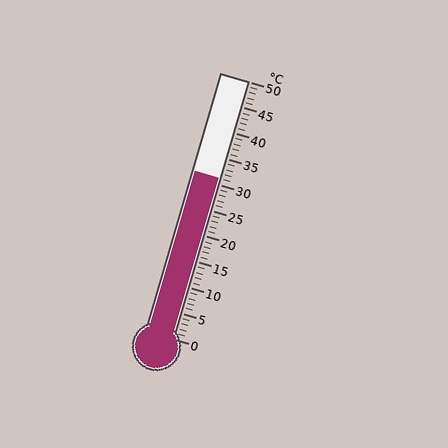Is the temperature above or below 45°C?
The temperature is below 45°C.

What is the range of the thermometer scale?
The thermometer scale ranges from 0°C to 50°C.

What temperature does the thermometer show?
The thermometer shows approximately 31°C.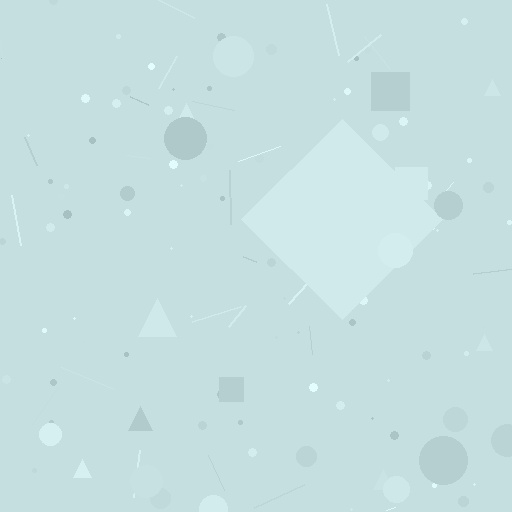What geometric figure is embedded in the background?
A diamond is embedded in the background.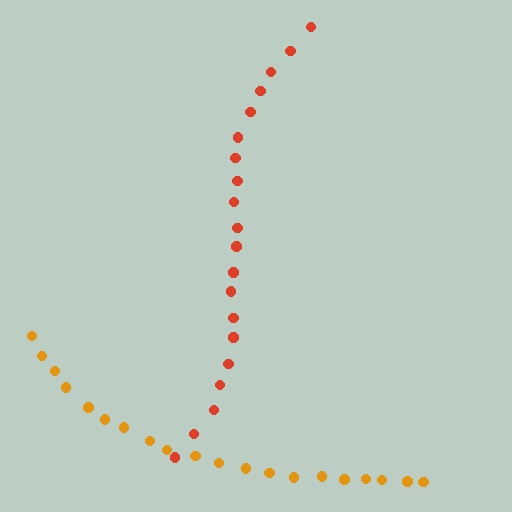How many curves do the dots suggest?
There are 2 distinct paths.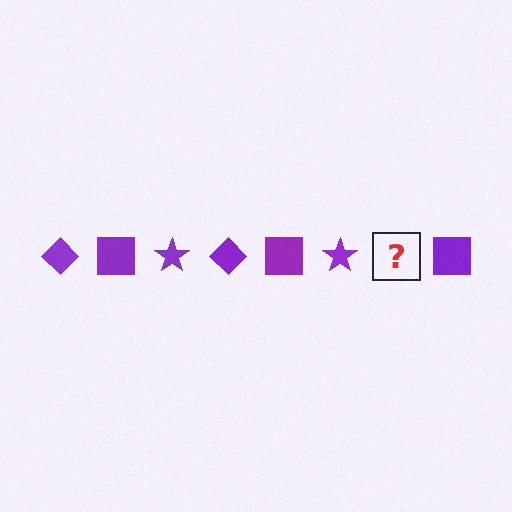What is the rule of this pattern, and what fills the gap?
The rule is that the pattern cycles through diamond, square, star shapes in purple. The gap should be filled with a purple diamond.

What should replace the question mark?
The question mark should be replaced with a purple diamond.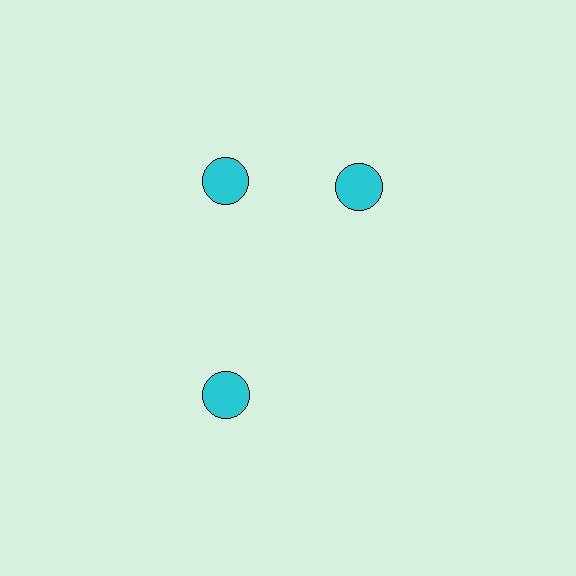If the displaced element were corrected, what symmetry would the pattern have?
It would have 3-fold rotational symmetry — the pattern would map onto itself every 120 degrees.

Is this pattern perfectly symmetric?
No. The 3 cyan circles are arranged in a ring, but one element near the 3 o'clock position is rotated out of alignment along the ring, breaking the 3-fold rotational symmetry.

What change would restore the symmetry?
The symmetry would be restored by rotating it back into even spacing with its neighbors so that all 3 circles sit at equal angles and equal distance from the center.